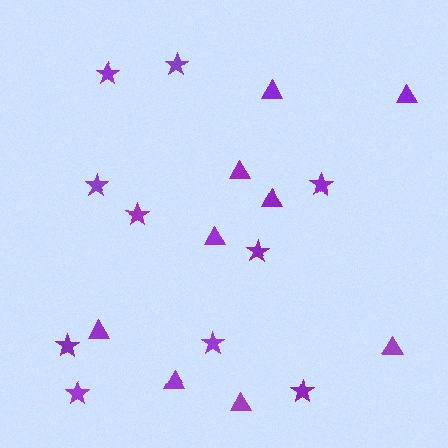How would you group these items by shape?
There are 2 groups: one group of stars (10) and one group of triangles (9).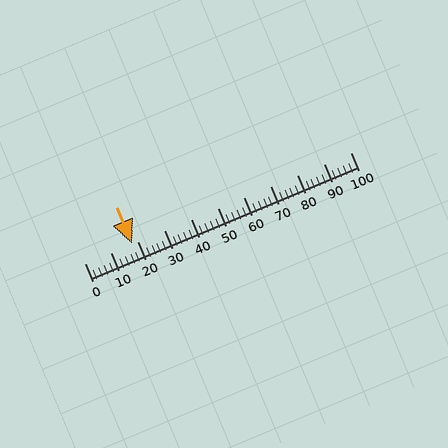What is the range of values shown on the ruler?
The ruler shows values from 0 to 100.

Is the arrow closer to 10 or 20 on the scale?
The arrow is closer to 20.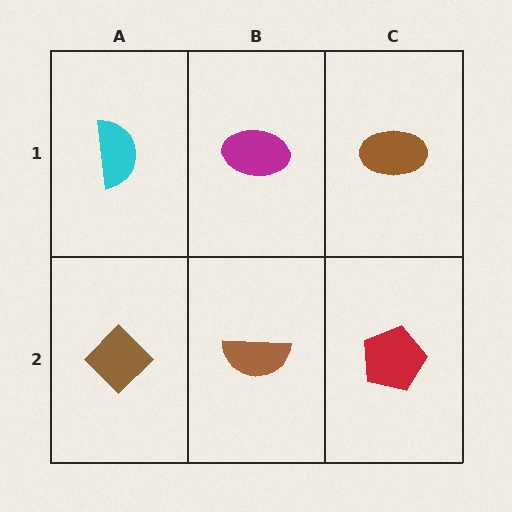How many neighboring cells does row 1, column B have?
3.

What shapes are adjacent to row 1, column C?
A red pentagon (row 2, column C), a magenta ellipse (row 1, column B).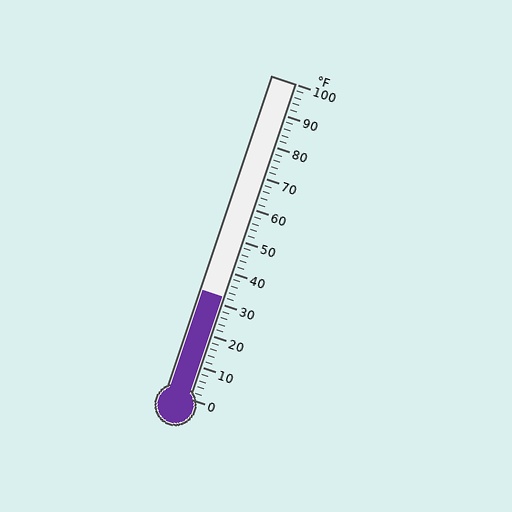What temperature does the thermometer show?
The thermometer shows approximately 32°F.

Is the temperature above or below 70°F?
The temperature is below 70°F.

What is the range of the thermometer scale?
The thermometer scale ranges from 0°F to 100°F.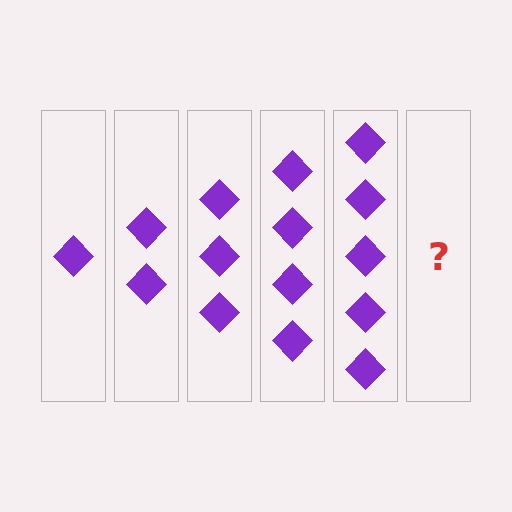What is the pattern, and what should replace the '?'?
The pattern is that each step adds one more diamond. The '?' should be 6 diamonds.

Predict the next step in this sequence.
The next step is 6 diamonds.